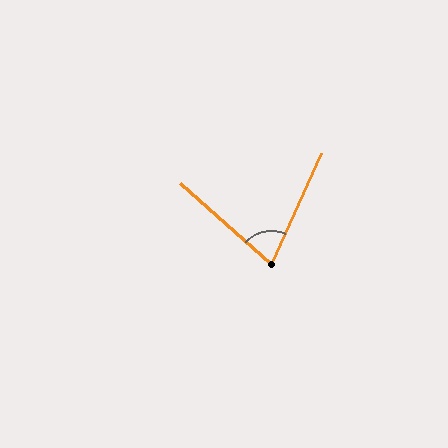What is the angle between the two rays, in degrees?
Approximately 72 degrees.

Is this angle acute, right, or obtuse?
It is acute.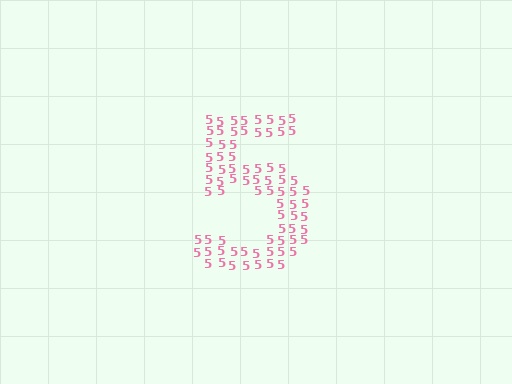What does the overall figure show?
The overall figure shows the digit 5.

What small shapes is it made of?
It is made of small digit 5's.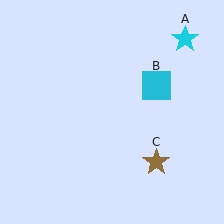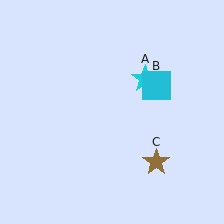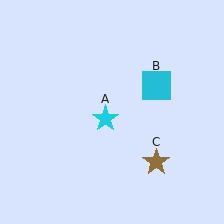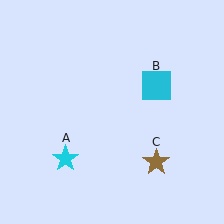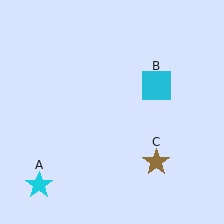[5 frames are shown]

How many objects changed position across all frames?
1 object changed position: cyan star (object A).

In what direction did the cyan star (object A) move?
The cyan star (object A) moved down and to the left.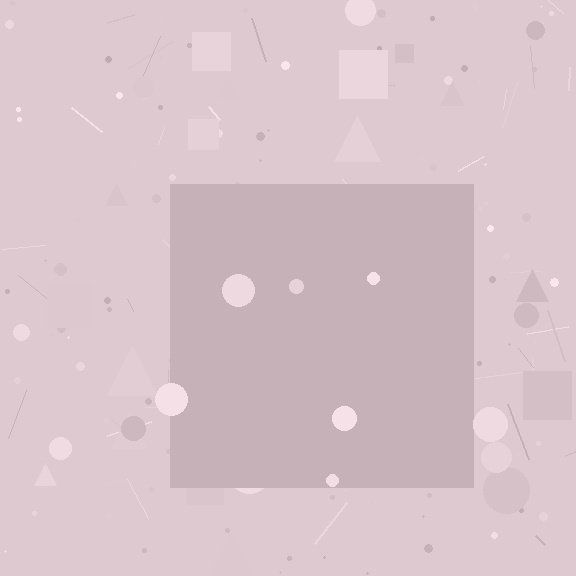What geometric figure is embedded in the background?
A square is embedded in the background.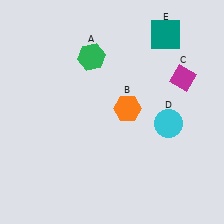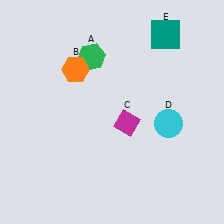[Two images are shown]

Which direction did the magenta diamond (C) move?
The magenta diamond (C) moved left.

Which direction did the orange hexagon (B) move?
The orange hexagon (B) moved left.